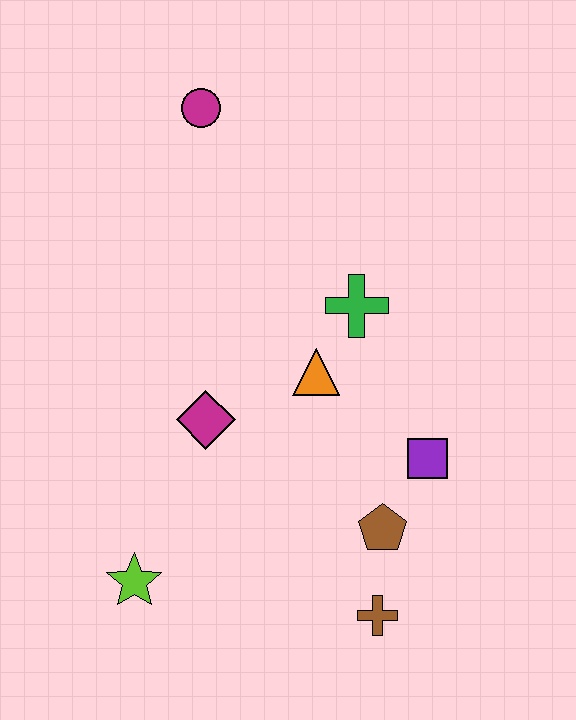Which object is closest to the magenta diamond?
The orange triangle is closest to the magenta diamond.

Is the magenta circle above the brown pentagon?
Yes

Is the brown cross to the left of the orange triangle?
No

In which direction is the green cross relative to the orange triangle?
The green cross is above the orange triangle.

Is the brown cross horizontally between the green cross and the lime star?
No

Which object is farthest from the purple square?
The magenta circle is farthest from the purple square.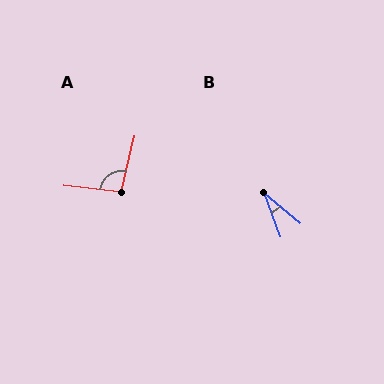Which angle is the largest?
A, at approximately 97 degrees.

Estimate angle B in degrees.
Approximately 30 degrees.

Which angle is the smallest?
B, at approximately 30 degrees.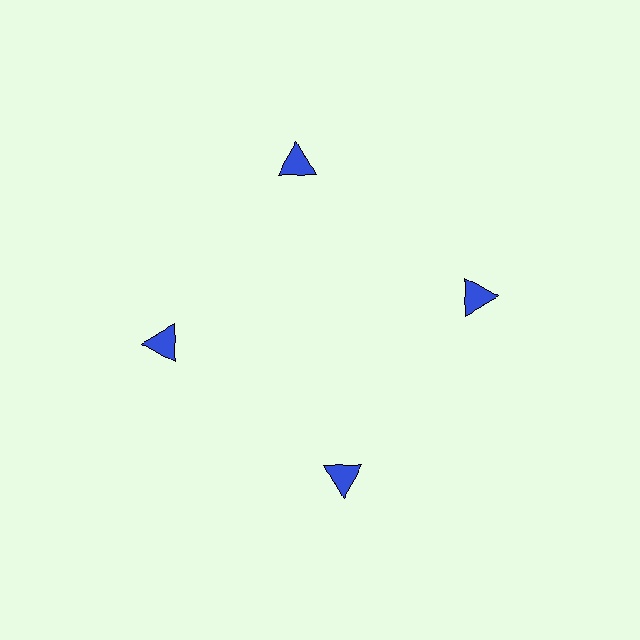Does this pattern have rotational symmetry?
Yes, this pattern has 4-fold rotational symmetry. It looks the same after rotating 90 degrees around the center.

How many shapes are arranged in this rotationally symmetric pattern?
There are 4 shapes, arranged in 4 groups of 1.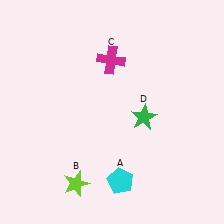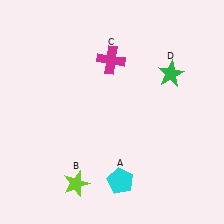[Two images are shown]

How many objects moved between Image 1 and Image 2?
1 object moved between the two images.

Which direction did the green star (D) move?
The green star (D) moved up.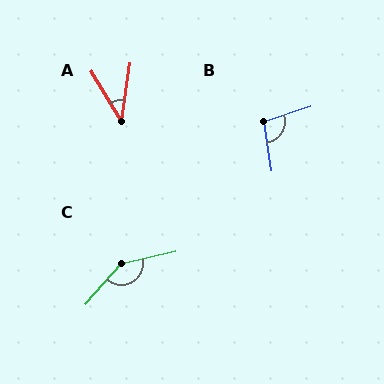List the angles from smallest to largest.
A (39°), B (100°), C (145°).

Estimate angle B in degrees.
Approximately 100 degrees.